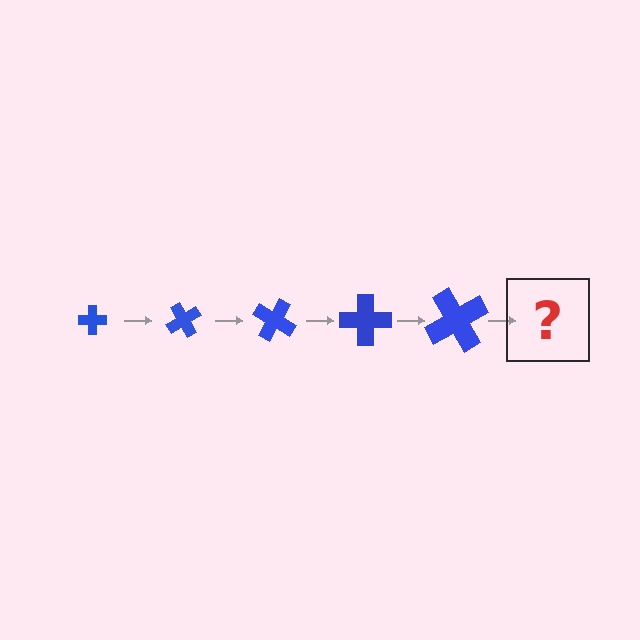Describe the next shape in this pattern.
It should be a cross, larger than the previous one and rotated 300 degrees from the start.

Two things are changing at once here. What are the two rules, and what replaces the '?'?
The two rules are that the cross grows larger each step and it rotates 60 degrees each step. The '?' should be a cross, larger than the previous one and rotated 300 degrees from the start.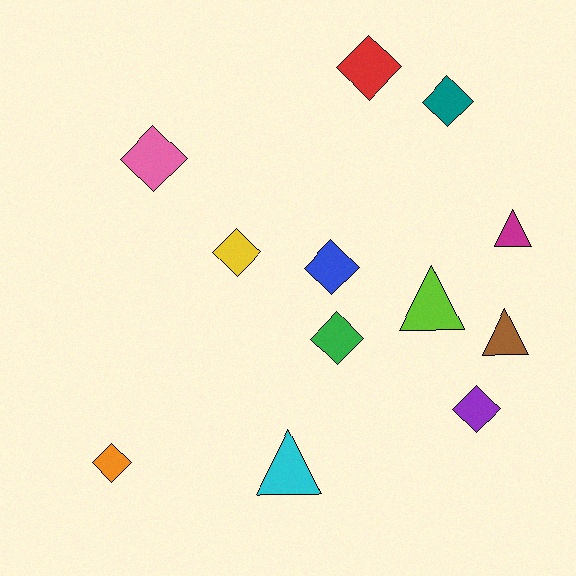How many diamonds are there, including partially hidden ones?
There are 8 diamonds.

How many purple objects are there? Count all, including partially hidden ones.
There is 1 purple object.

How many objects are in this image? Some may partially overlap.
There are 12 objects.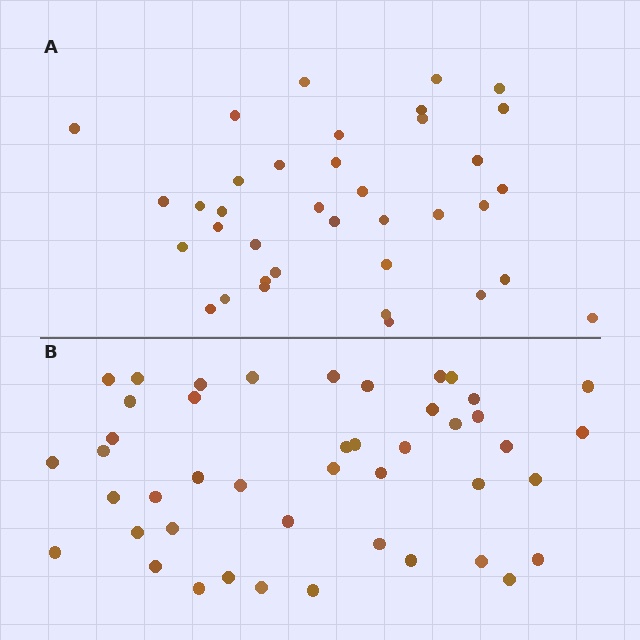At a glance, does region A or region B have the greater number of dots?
Region B (the bottom region) has more dots.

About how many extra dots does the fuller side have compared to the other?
Region B has roughly 8 or so more dots than region A.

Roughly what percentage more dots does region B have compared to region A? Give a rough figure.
About 20% more.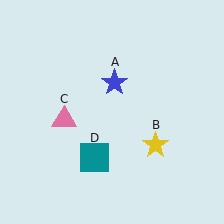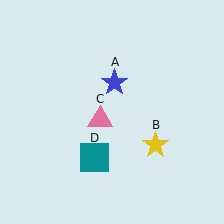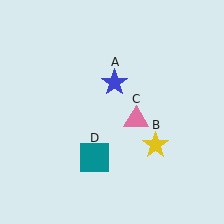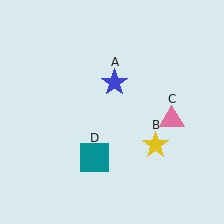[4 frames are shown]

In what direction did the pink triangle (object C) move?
The pink triangle (object C) moved right.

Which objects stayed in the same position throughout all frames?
Blue star (object A) and yellow star (object B) and teal square (object D) remained stationary.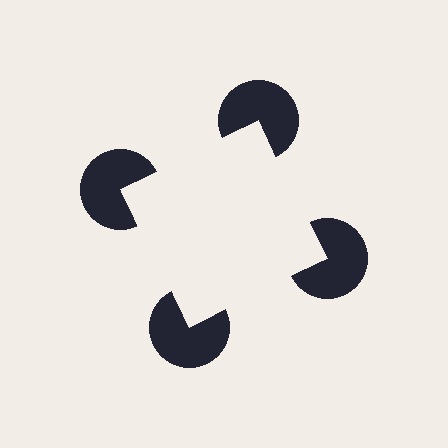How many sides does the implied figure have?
4 sides.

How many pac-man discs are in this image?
There are 4 — one at each vertex of the illusory square.